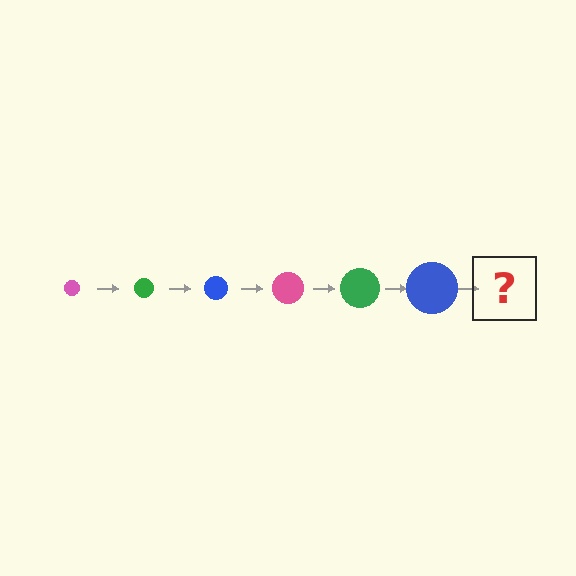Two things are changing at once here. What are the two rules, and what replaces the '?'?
The two rules are that the circle grows larger each step and the color cycles through pink, green, and blue. The '?' should be a pink circle, larger than the previous one.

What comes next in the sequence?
The next element should be a pink circle, larger than the previous one.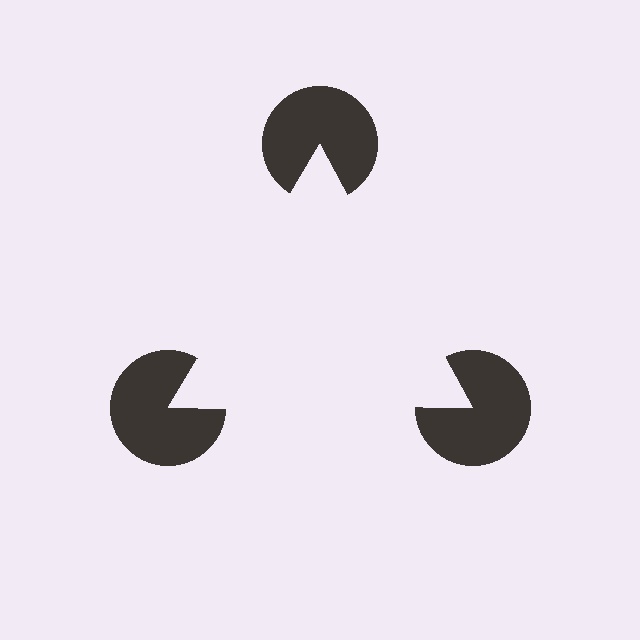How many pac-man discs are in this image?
There are 3 — one at each vertex of the illusory triangle.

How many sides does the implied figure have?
3 sides.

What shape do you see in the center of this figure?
An illusory triangle — its edges are inferred from the aligned wedge cuts in the pac-man discs, not physically drawn.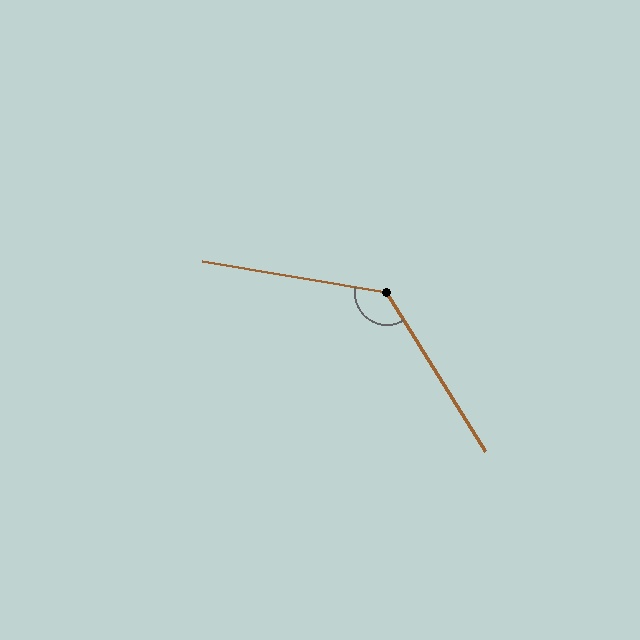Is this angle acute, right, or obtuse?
It is obtuse.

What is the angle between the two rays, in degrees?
Approximately 132 degrees.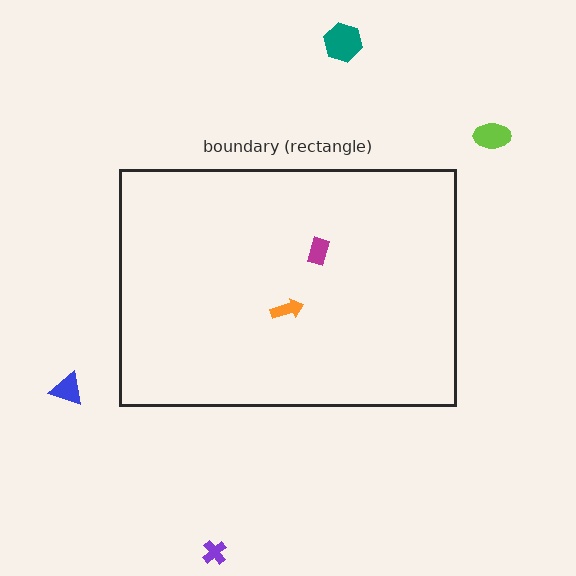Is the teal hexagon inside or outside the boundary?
Outside.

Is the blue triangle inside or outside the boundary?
Outside.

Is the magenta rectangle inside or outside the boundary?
Inside.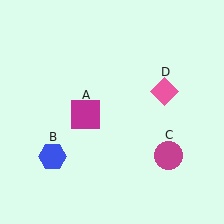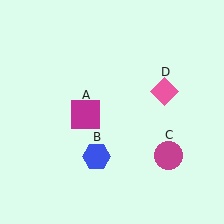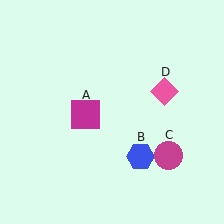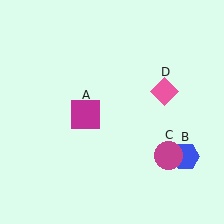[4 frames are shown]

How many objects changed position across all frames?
1 object changed position: blue hexagon (object B).